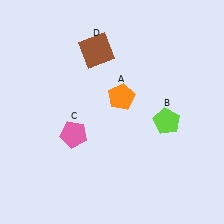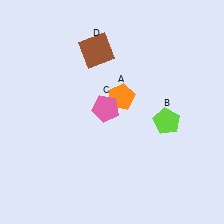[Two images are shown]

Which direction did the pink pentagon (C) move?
The pink pentagon (C) moved right.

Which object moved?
The pink pentagon (C) moved right.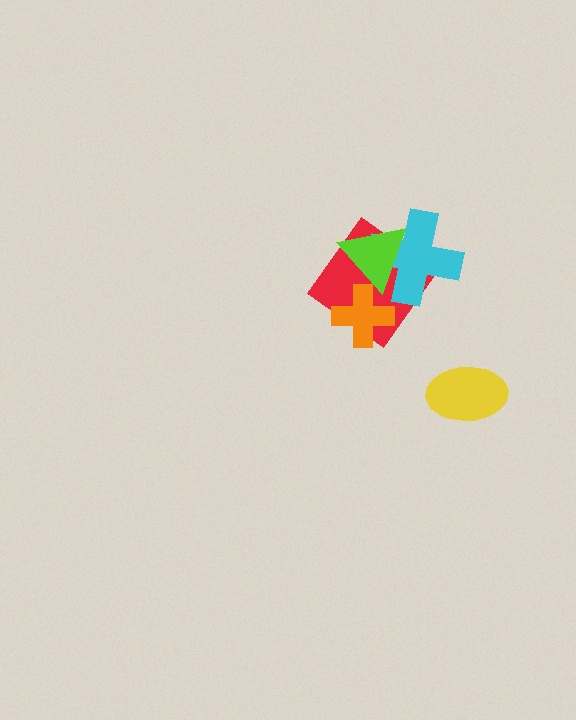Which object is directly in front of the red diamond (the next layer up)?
The cyan cross is directly in front of the red diamond.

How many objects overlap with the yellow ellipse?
0 objects overlap with the yellow ellipse.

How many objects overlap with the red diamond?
3 objects overlap with the red diamond.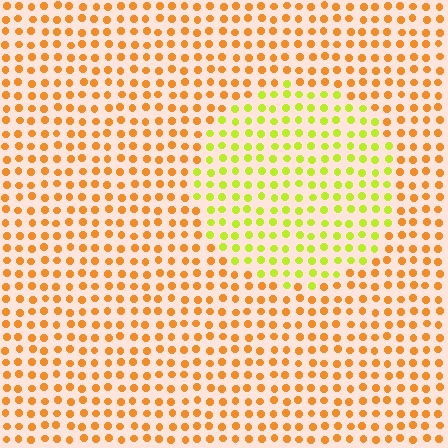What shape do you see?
I see a circle.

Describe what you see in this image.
The image is filled with small orange elements in a uniform arrangement. A circle-shaped region is visible where the elements are tinted to a slightly different hue, forming a subtle color boundary.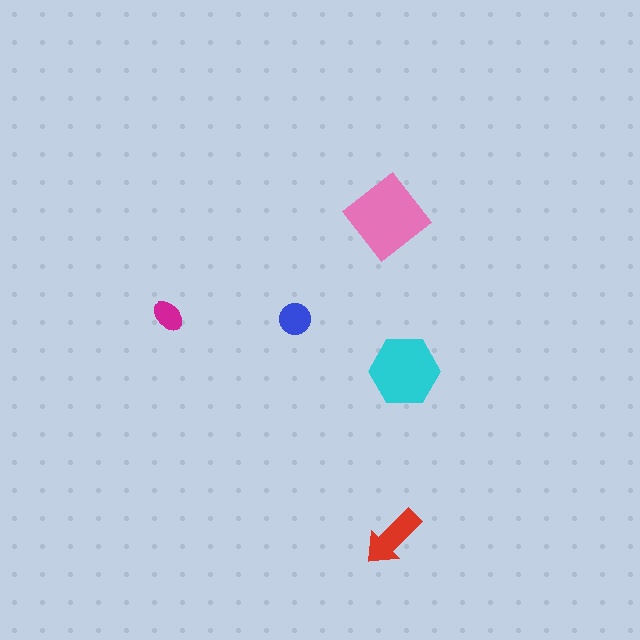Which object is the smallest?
The magenta ellipse.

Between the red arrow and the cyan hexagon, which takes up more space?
The cyan hexagon.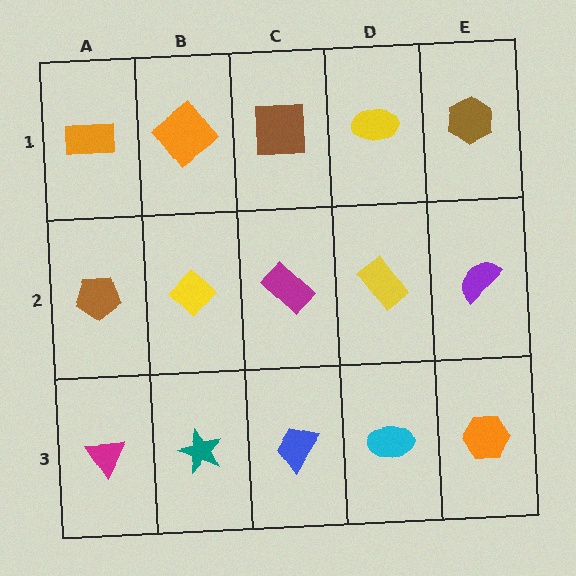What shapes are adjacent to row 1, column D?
A yellow rectangle (row 2, column D), a brown square (row 1, column C), a brown hexagon (row 1, column E).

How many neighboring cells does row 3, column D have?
3.